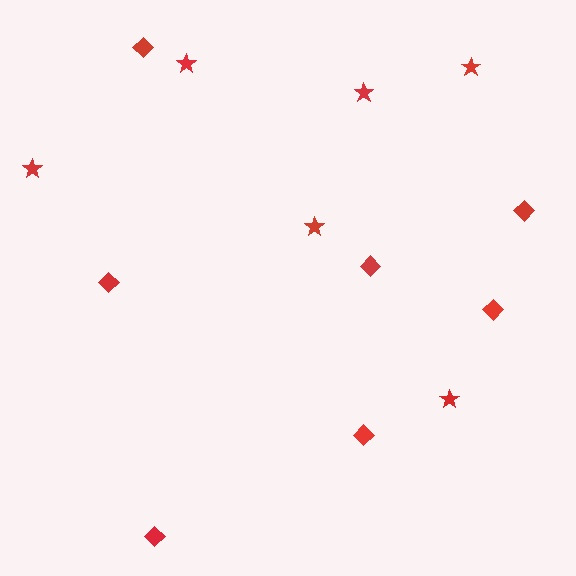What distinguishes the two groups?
There are 2 groups: one group of stars (6) and one group of diamonds (7).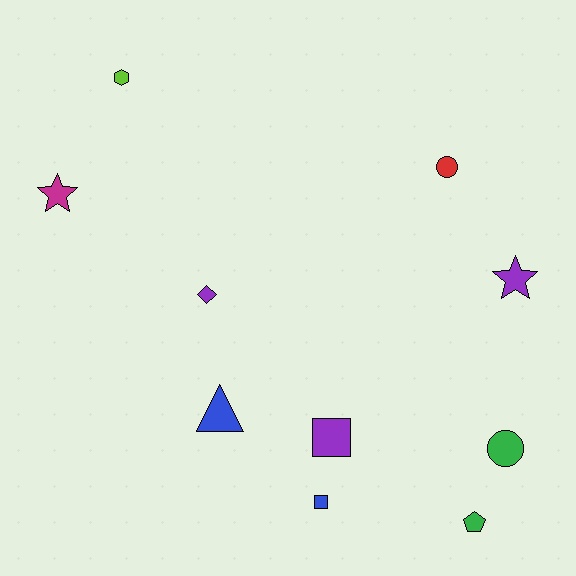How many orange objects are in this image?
There are no orange objects.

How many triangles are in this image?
There is 1 triangle.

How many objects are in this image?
There are 10 objects.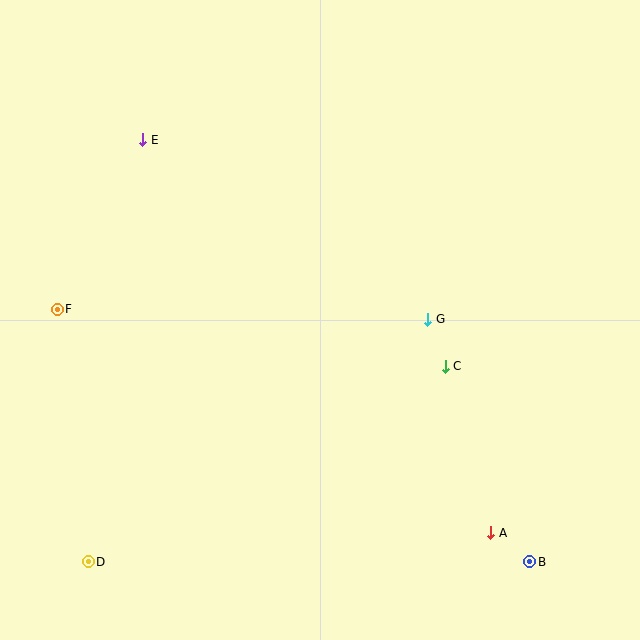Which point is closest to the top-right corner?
Point G is closest to the top-right corner.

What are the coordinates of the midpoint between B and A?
The midpoint between B and A is at (510, 547).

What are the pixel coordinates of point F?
Point F is at (57, 309).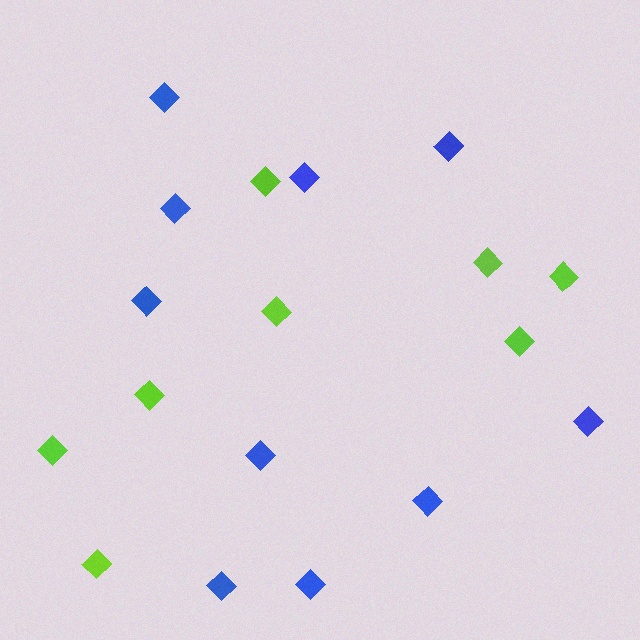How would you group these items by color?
There are 2 groups: one group of blue diamonds (10) and one group of lime diamonds (8).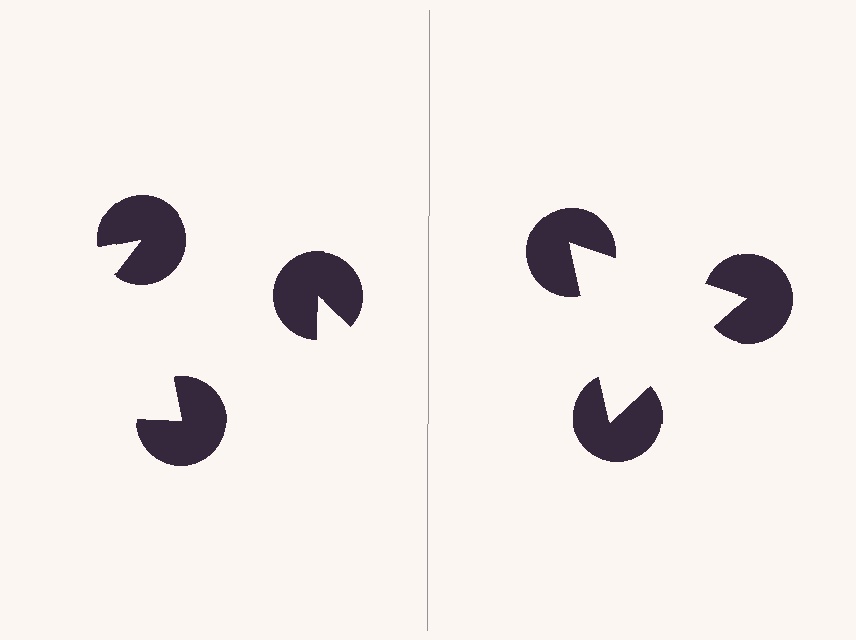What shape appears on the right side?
An illusory triangle.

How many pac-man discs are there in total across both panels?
6 — 3 on each side.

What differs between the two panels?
The pac-man discs are positioned identically on both sides; only the wedge orientations differ. On the right they align to a triangle; on the left they are misaligned.